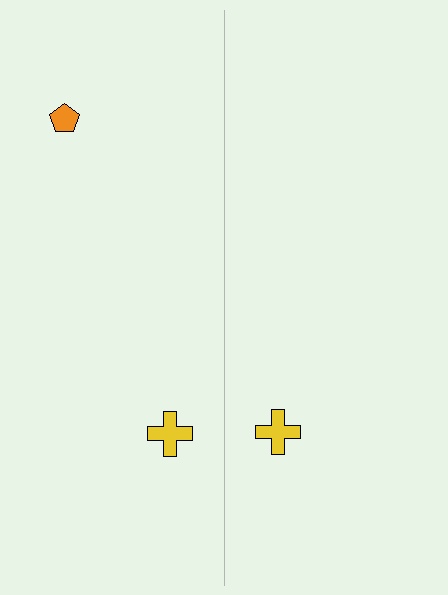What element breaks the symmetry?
A orange pentagon is missing from the right side.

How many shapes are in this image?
There are 3 shapes in this image.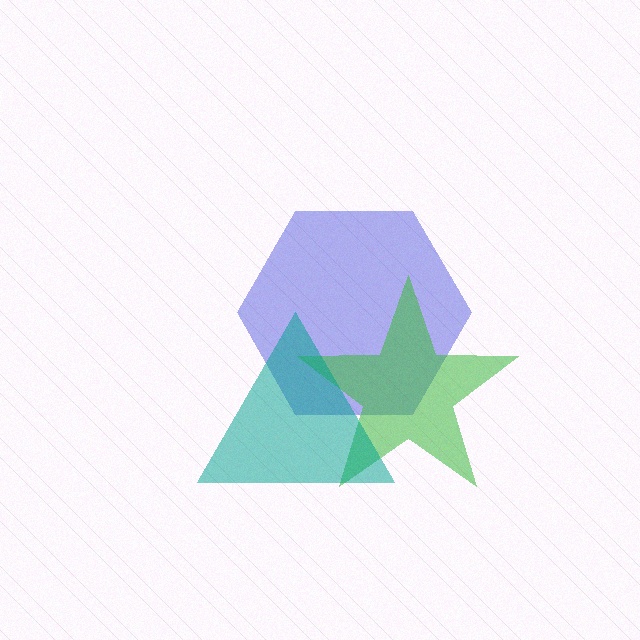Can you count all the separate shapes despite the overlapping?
Yes, there are 3 separate shapes.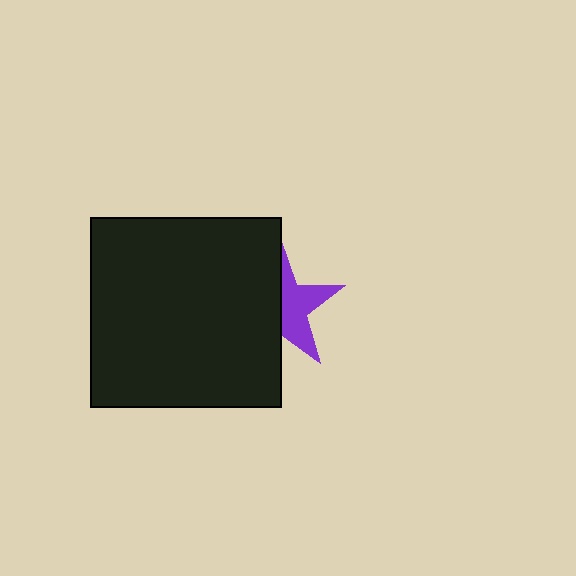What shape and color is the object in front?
The object in front is a black square.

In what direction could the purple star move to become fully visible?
The purple star could move right. That would shift it out from behind the black square entirely.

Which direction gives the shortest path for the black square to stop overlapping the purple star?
Moving left gives the shortest separation.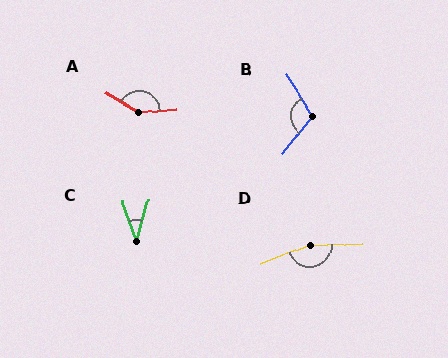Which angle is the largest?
D, at approximately 161 degrees.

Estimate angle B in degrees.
Approximately 110 degrees.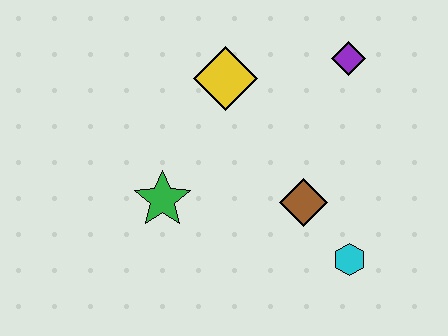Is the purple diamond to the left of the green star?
No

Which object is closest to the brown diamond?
The cyan hexagon is closest to the brown diamond.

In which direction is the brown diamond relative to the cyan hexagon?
The brown diamond is above the cyan hexagon.